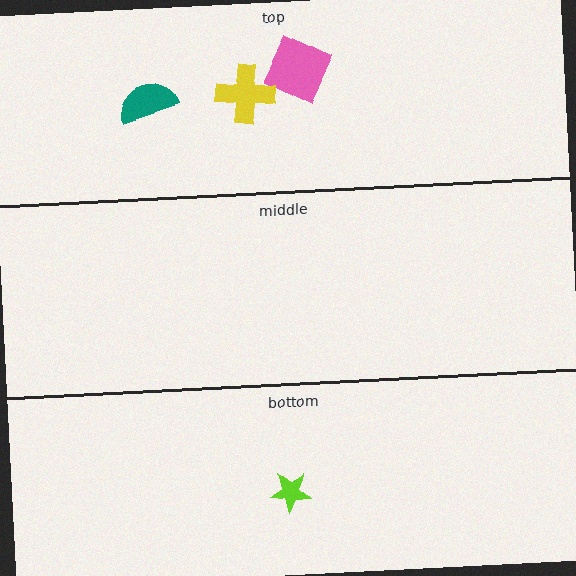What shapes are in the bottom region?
The lime star.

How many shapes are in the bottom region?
1.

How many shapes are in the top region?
3.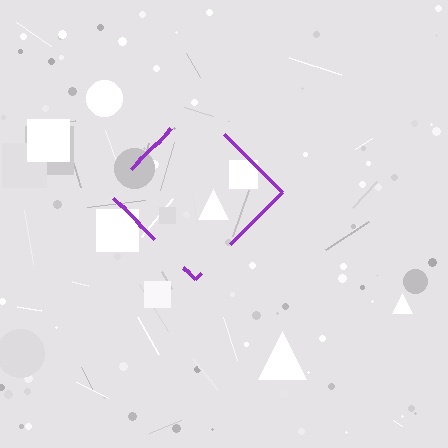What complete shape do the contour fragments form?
The contour fragments form a diamond.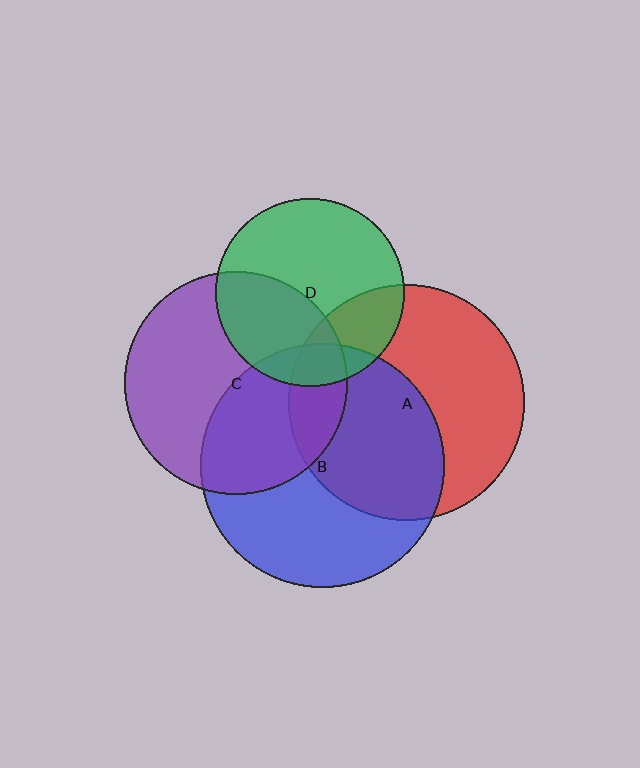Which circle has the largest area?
Circle B (blue).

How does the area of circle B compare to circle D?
Approximately 1.7 times.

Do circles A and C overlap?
Yes.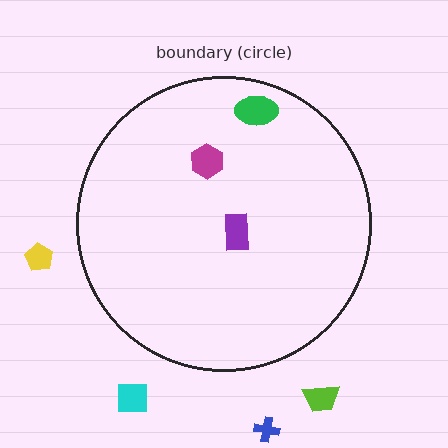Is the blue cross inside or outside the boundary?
Outside.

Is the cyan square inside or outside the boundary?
Outside.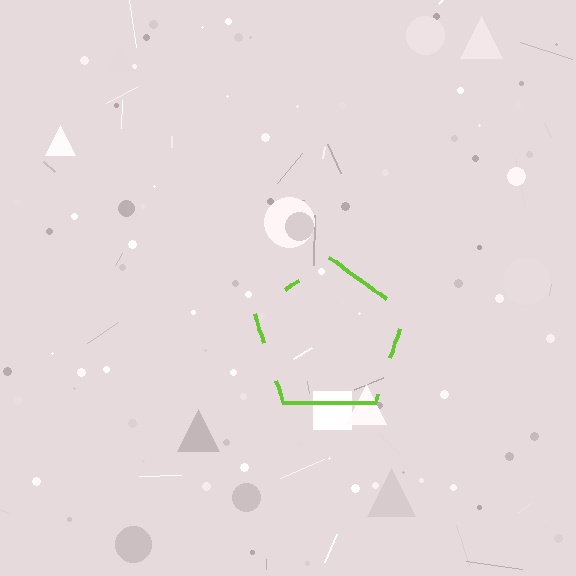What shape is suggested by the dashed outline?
The dashed outline suggests a pentagon.